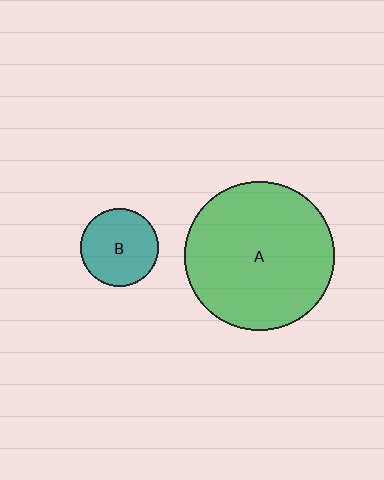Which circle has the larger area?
Circle A (green).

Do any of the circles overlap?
No, none of the circles overlap.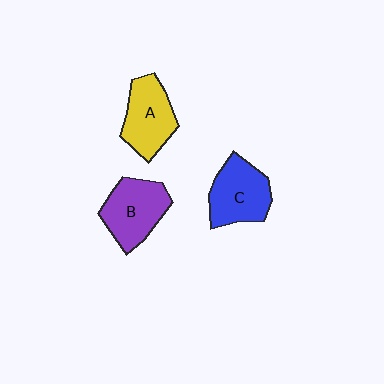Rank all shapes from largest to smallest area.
From largest to smallest: B (purple), C (blue), A (yellow).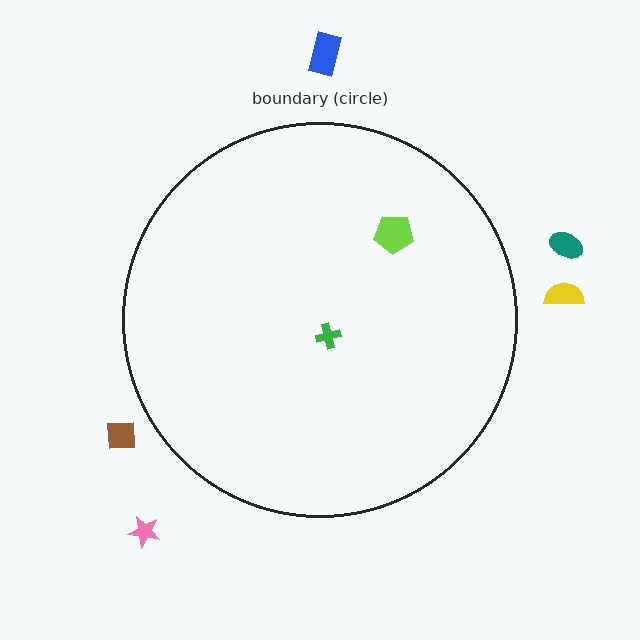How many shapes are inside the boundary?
2 inside, 5 outside.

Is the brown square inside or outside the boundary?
Outside.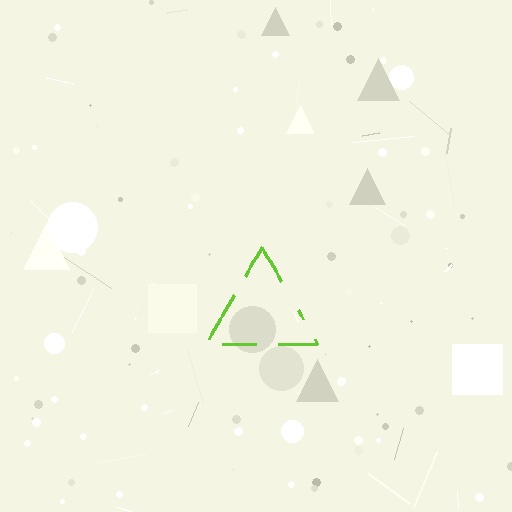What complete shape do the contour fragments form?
The contour fragments form a triangle.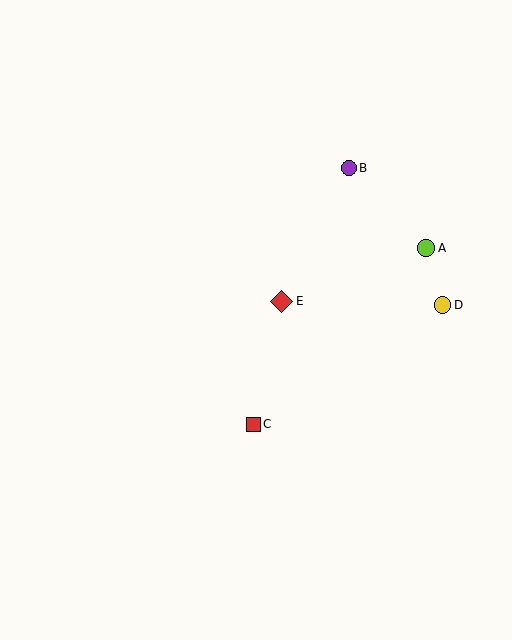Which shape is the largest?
The red diamond (labeled E) is the largest.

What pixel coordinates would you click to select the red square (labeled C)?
Click at (253, 424) to select the red square C.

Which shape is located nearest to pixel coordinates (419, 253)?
The lime circle (labeled A) at (426, 247) is nearest to that location.